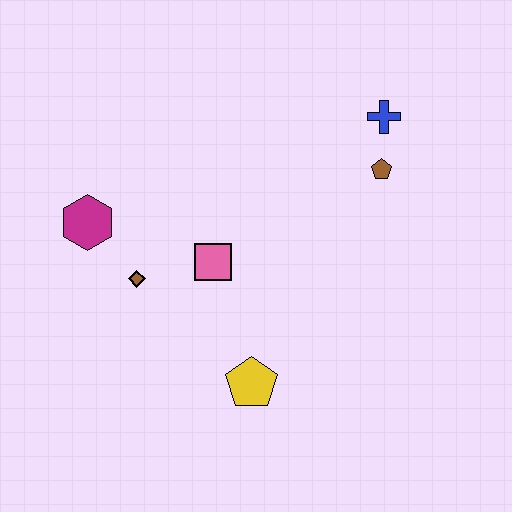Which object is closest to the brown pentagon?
The blue cross is closest to the brown pentagon.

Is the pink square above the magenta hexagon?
No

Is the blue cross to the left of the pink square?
No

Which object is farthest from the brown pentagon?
The magenta hexagon is farthest from the brown pentagon.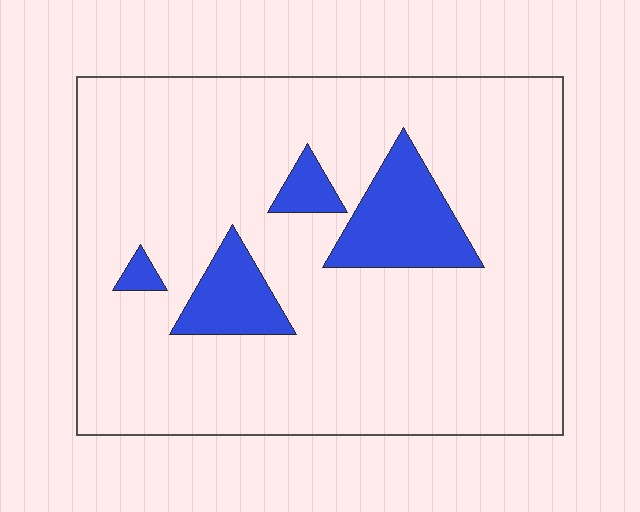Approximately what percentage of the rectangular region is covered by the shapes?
Approximately 15%.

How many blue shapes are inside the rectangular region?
4.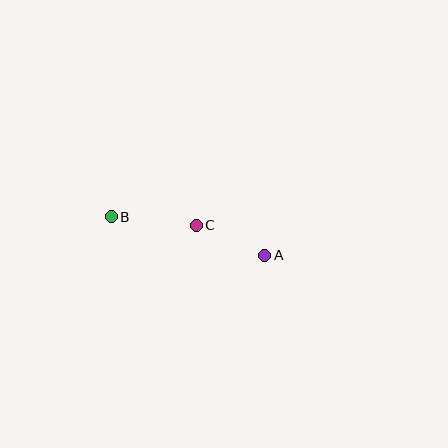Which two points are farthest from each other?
Points A and B are farthest from each other.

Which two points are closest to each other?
Points A and C are closest to each other.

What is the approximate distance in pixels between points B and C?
The distance between B and C is approximately 85 pixels.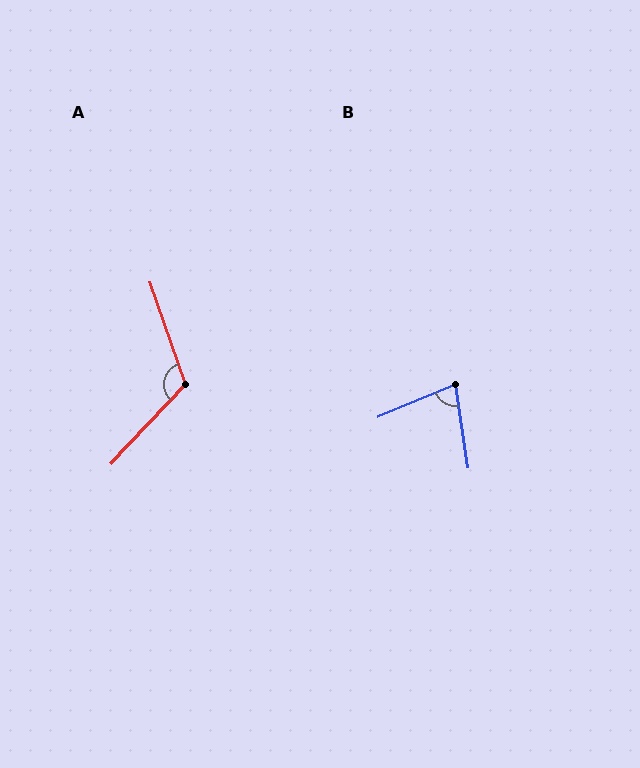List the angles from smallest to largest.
B (75°), A (118°).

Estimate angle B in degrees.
Approximately 75 degrees.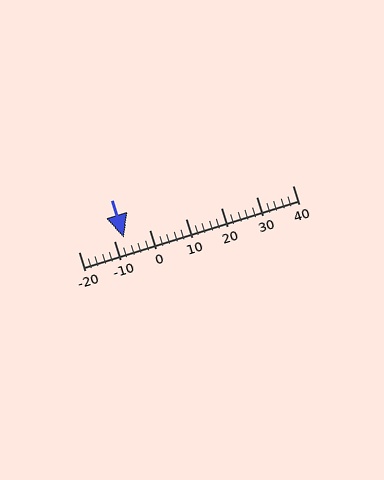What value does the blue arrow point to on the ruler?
The blue arrow points to approximately -7.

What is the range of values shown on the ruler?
The ruler shows values from -20 to 40.